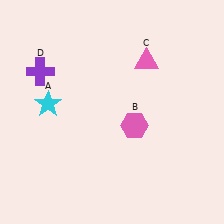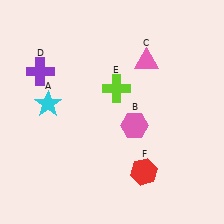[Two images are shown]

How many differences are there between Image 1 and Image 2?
There are 2 differences between the two images.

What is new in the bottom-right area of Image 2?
A red hexagon (F) was added in the bottom-right area of Image 2.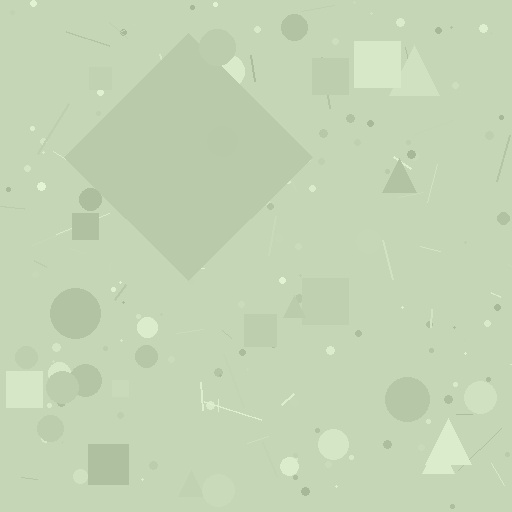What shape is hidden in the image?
A diamond is hidden in the image.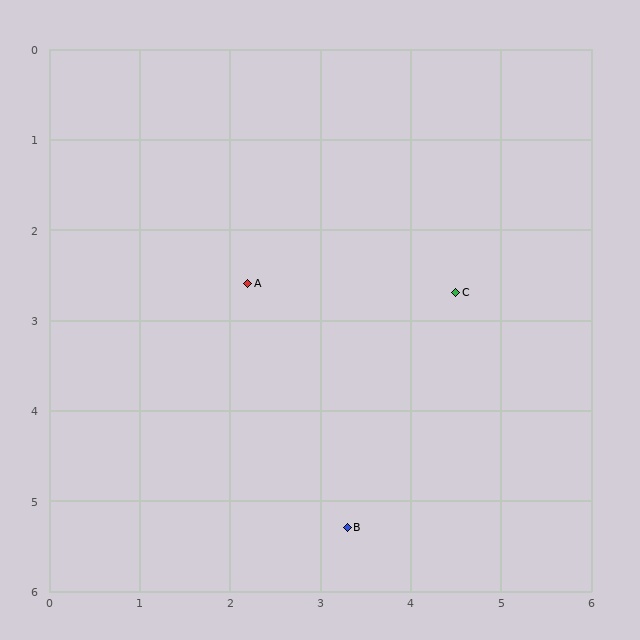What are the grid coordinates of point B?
Point B is at approximately (3.3, 5.3).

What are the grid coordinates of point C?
Point C is at approximately (4.5, 2.7).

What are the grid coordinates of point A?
Point A is at approximately (2.2, 2.6).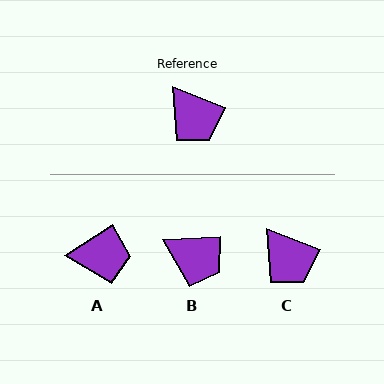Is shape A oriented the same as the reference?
No, it is off by about 55 degrees.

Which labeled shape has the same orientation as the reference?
C.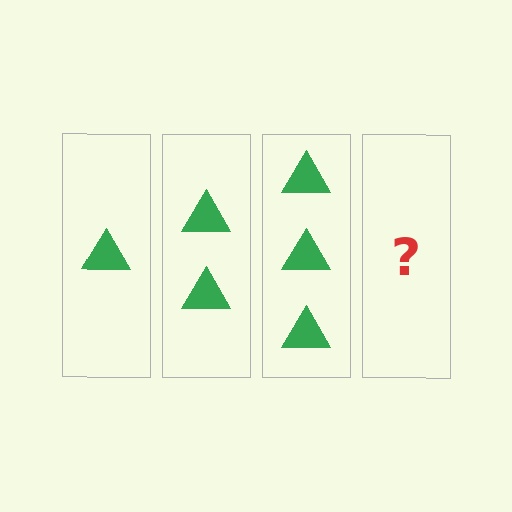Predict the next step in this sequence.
The next step is 4 triangles.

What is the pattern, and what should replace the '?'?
The pattern is that each step adds one more triangle. The '?' should be 4 triangles.